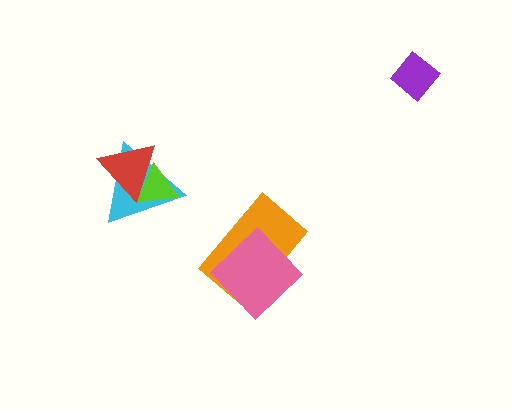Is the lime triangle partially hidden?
Yes, it is partially covered by another shape.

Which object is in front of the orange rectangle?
The pink diamond is in front of the orange rectangle.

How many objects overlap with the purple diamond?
0 objects overlap with the purple diamond.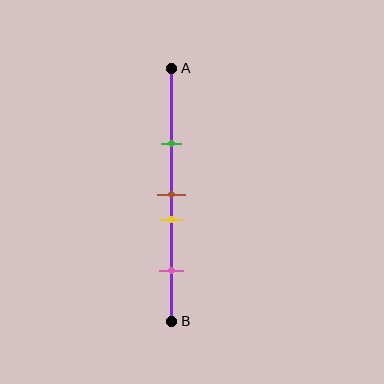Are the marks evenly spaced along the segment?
No, the marks are not evenly spaced.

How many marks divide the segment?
There are 4 marks dividing the segment.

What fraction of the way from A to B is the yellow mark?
The yellow mark is approximately 60% (0.6) of the way from A to B.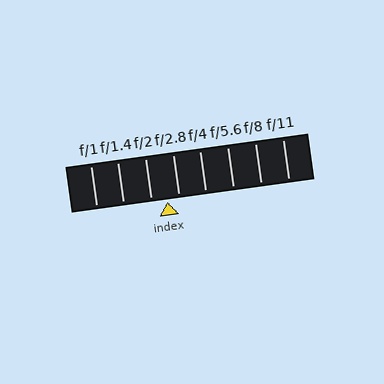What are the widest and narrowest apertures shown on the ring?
The widest aperture shown is f/1 and the narrowest is f/11.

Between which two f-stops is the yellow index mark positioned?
The index mark is between f/2 and f/2.8.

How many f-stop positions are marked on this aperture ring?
There are 8 f-stop positions marked.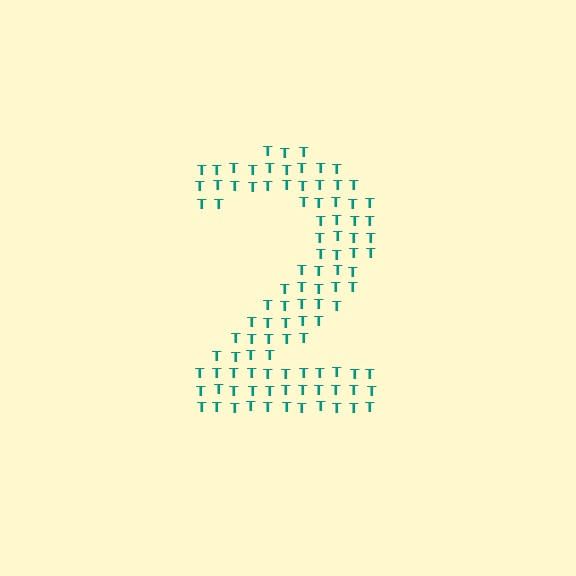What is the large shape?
The large shape is the digit 2.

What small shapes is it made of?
It is made of small letter T's.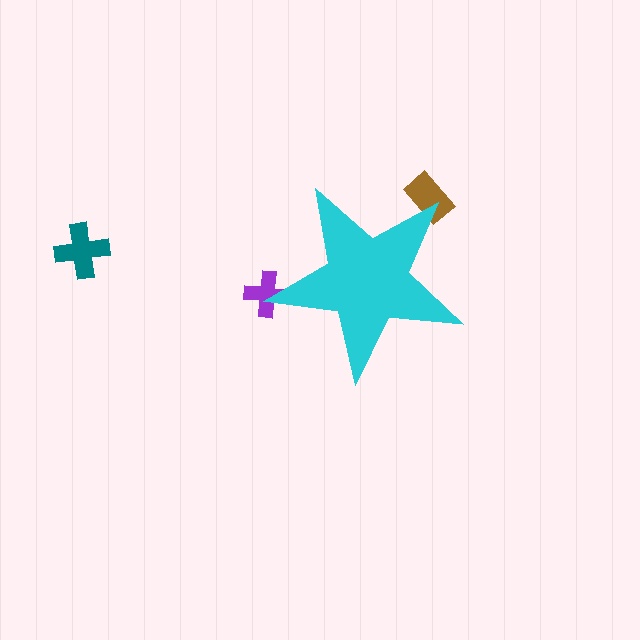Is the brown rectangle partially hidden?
Yes, the brown rectangle is partially hidden behind the cyan star.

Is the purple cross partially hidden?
Yes, the purple cross is partially hidden behind the cyan star.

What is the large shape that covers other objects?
A cyan star.